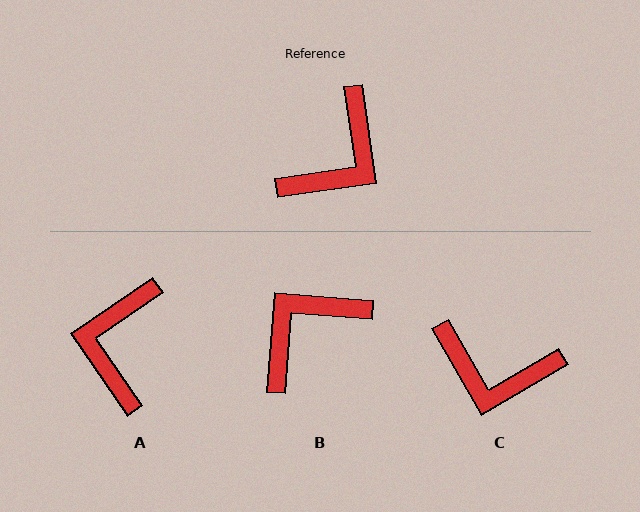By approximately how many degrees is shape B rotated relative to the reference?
Approximately 167 degrees counter-clockwise.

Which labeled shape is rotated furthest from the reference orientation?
B, about 167 degrees away.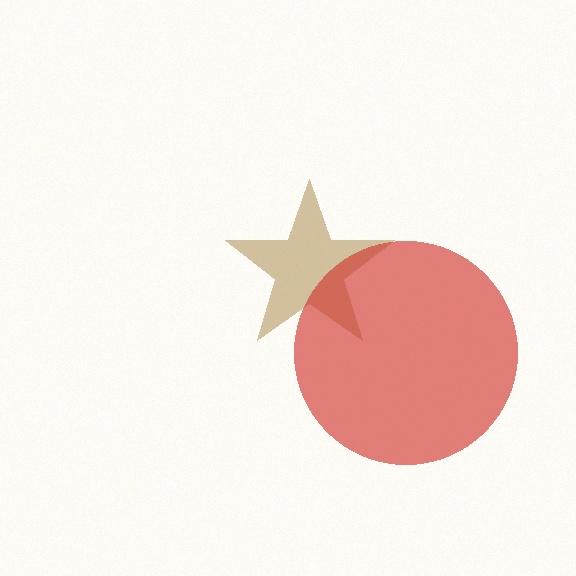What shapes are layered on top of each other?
The layered shapes are: a brown star, a red circle.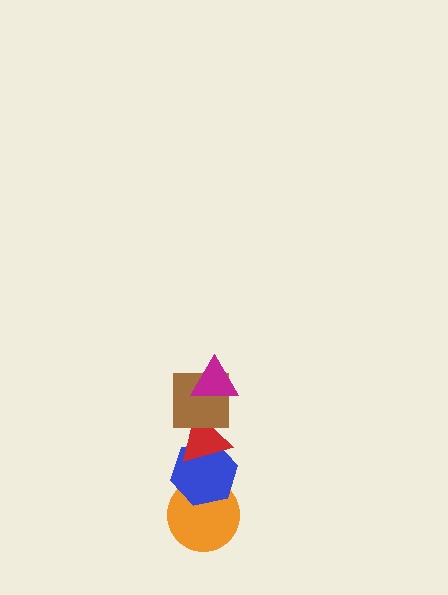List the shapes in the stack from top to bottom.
From top to bottom: the magenta triangle, the brown square, the red triangle, the blue hexagon, the orange circle.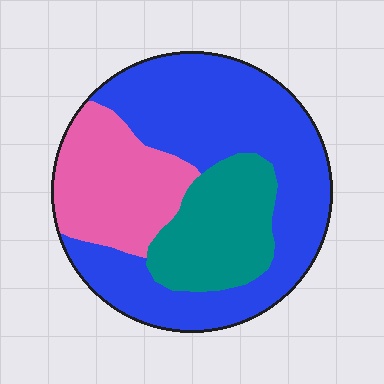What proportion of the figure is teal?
Teal covers about 20% of the figure.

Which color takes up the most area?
Blue, at roughly 55%.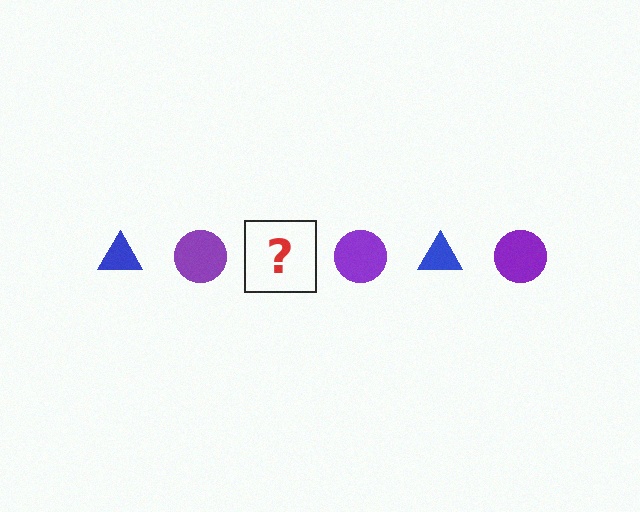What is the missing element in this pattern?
The missing element is a blue triangle.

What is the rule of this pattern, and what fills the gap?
The rule is that the pattern alternates between blue triangle and purple circle. The gap should be filled with a blue triangle.